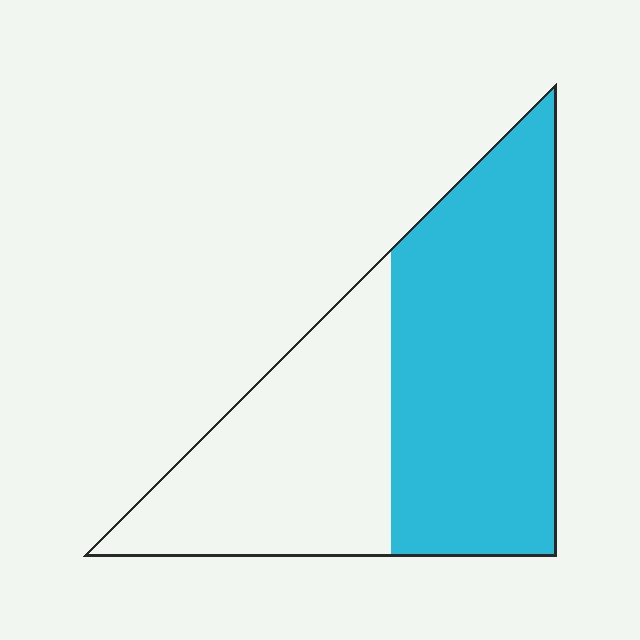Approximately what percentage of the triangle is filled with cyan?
Approximately 60%.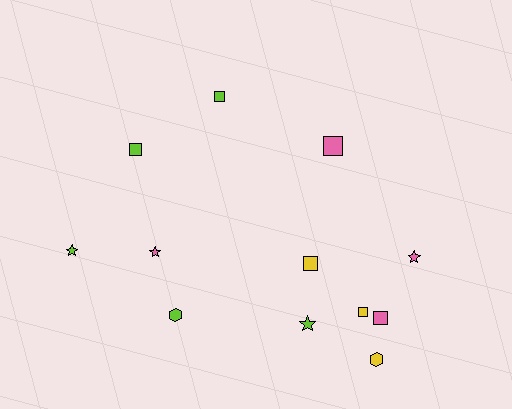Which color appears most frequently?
Lime, with 5 objects.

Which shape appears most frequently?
Square, with 6 objects.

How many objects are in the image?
There are 12 objects.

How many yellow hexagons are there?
There is 1 yellow hexagon.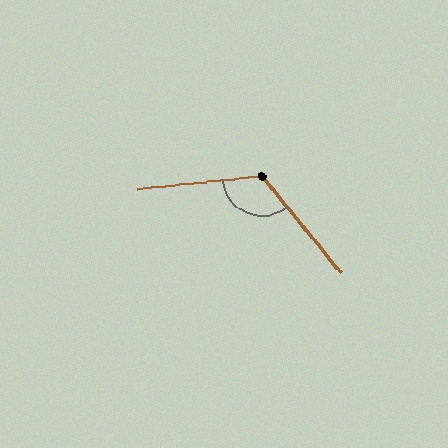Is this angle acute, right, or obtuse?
It is obtuse.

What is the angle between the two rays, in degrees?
Approximately 124 degrees.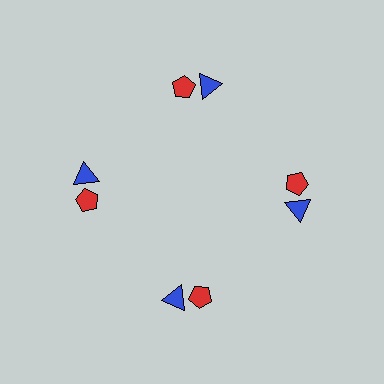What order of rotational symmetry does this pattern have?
This pattern has 4-fold rotational symmetry.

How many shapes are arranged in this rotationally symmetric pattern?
There are 8 shapes, arranged in 4 groups of 2.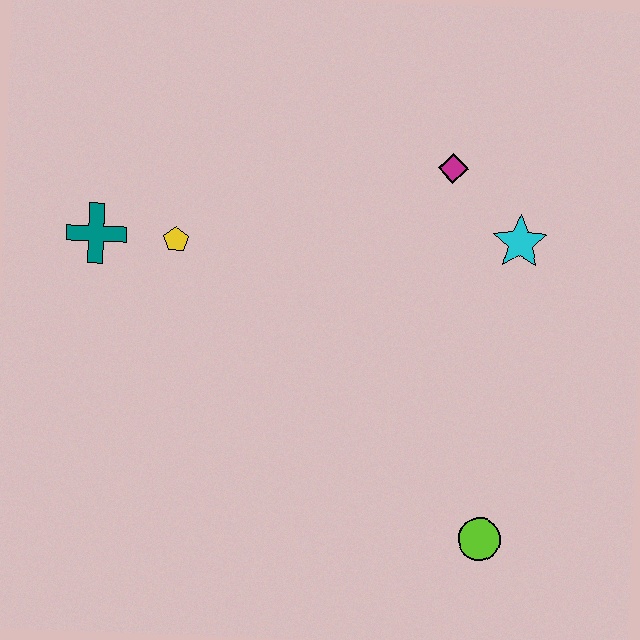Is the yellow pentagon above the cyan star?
No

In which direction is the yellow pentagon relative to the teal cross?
The yellow pentagon is to the right of the teal cross.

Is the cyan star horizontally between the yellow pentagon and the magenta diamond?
No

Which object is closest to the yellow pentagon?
The teal cross is closest to the yellow pentagon.